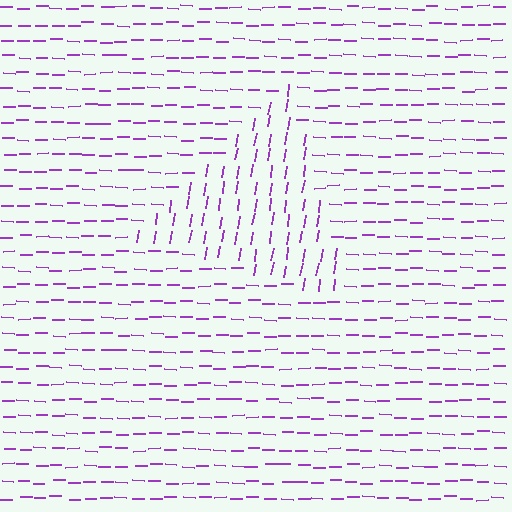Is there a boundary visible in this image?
Yes, there is a texture boundary formed by a change in line orientation.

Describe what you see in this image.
The image is filled with small purple line segments. A triangle region in the image has lines oriented differently from the surrounding lines, creating a visible texture boundary.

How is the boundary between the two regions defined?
The boundary is defined purely by a change in line orientation (approximately 82 degrees difference). All lines are the same color and thickness.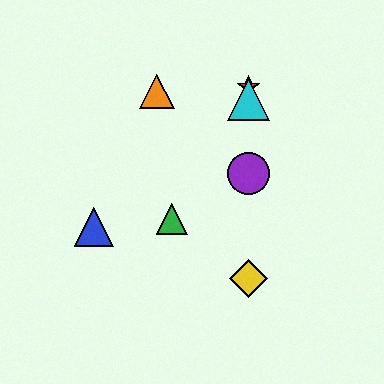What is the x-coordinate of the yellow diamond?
The yellow diamond is at x≈248.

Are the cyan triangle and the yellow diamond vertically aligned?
Yes, both are at x≈248.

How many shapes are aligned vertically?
4 shapes (the red star, the yellow diamond, the purple circle, the cyan triangle) are aligned vertically.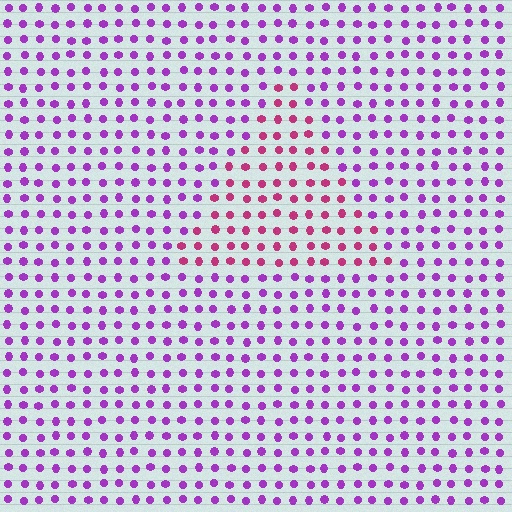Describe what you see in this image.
The image is filled with small purple elements in a uniform arrangement. A triangle-shaped region is visible where the elements are tinted to a slightly different hue, forming a subtle color boundary.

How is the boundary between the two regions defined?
The boundary is defined purely by a slight shift in hue (about 42 degrees). Spacing, size, and orientation are identical on both sides.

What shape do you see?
I see a triangle.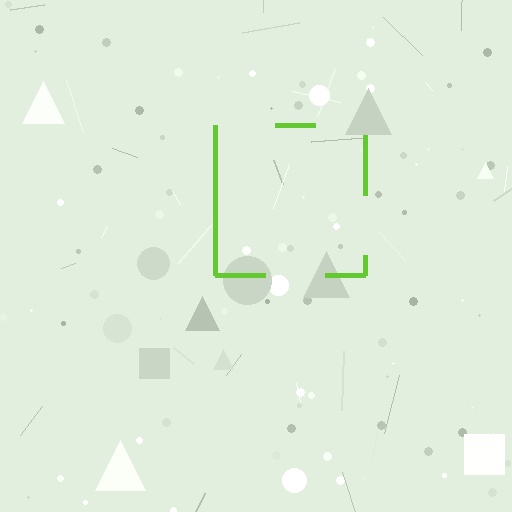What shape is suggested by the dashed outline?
The dashed outline suggests a square.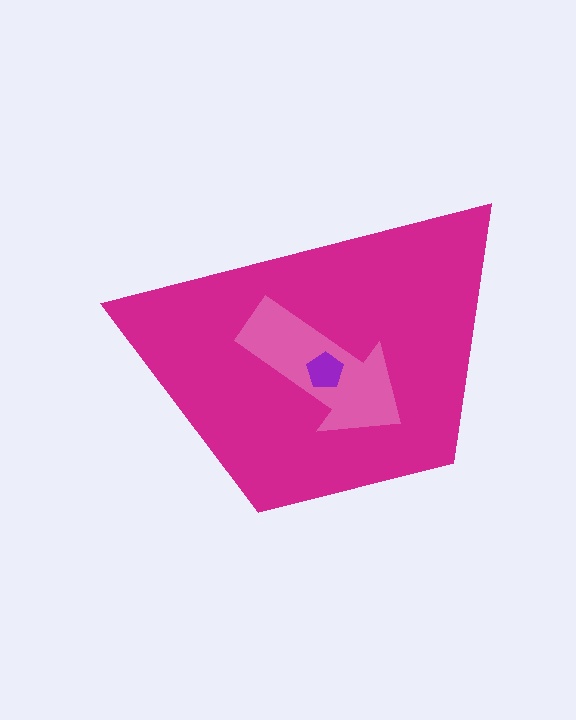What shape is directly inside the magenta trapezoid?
The pink arrow.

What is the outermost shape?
The magenta trapezoid.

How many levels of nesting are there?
3.